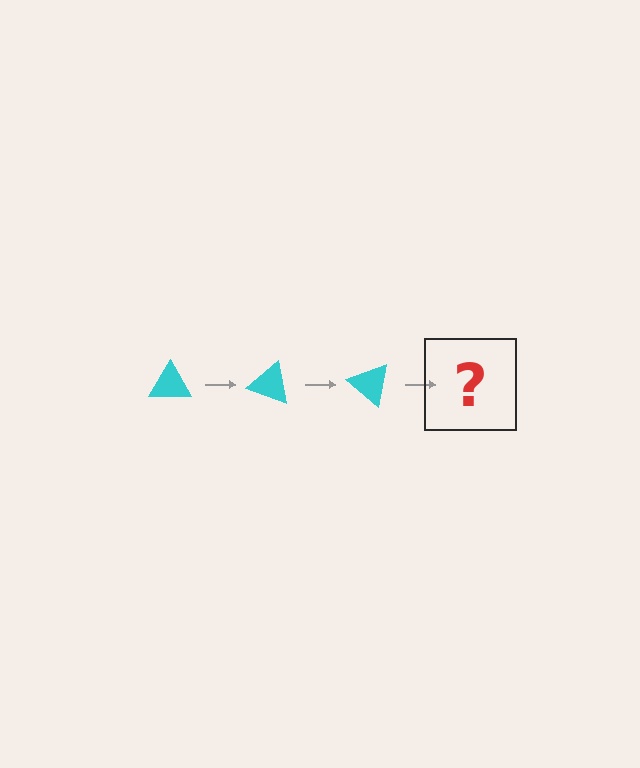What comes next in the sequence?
The next element should be a cyan triangle rotated 60 degrees.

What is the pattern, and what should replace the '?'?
The pattern is that the triangle rotates 20 degrees each step. The '?' should be a cyan triangle rotated 60 degrees.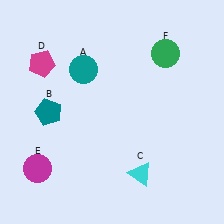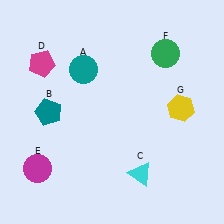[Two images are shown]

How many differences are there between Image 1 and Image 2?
There is 1 difference between the two images.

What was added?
A yellow hexagon (G) was added in Image 2.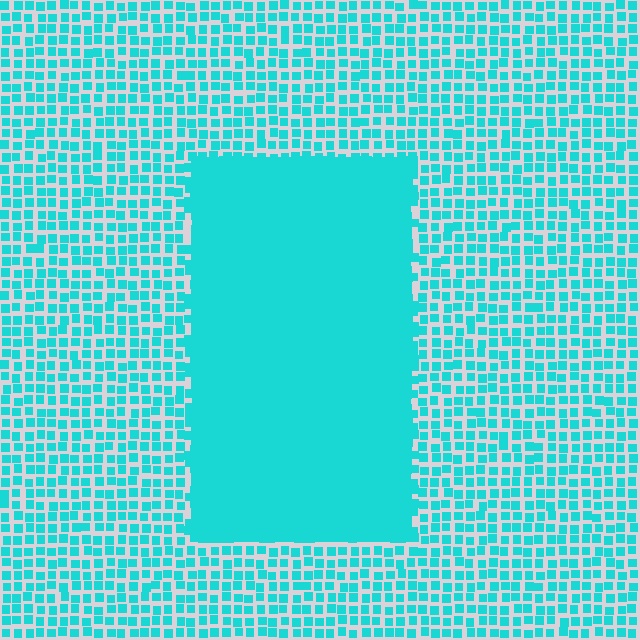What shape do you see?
I see a rectangle.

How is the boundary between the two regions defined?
The boundary is defined by a change in element density (approximately 2.9x ratio). All elements are the same color, size, and shape.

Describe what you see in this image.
The image contains small cyan elements arranged at two different densities. A rectangle-shaped region is visible where the elements are more densely packed than the surrounding area.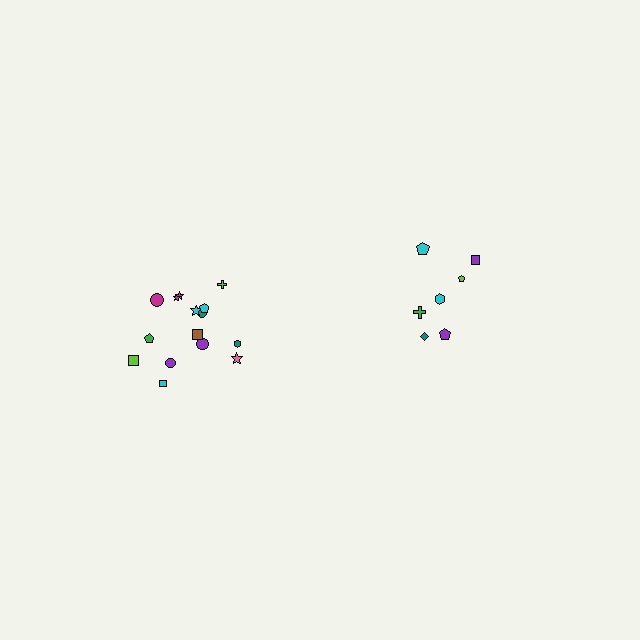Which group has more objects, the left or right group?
The left group.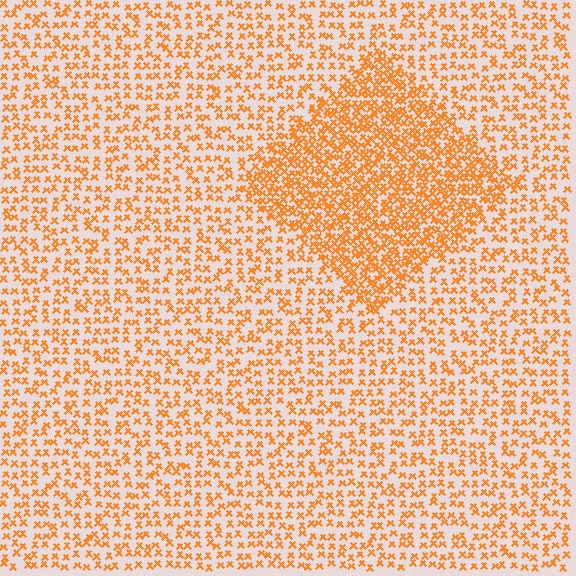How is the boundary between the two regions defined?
The boundary is defined by a change in element density (approximately 2.1x ratio). All elements are the same color, size, and shape.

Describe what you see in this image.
The image contains small orange elements arranged at two different densities. A diamond-shaped region is visible where the elements are more densely packed than the surrounding area.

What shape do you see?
I see a diamond.